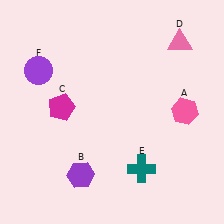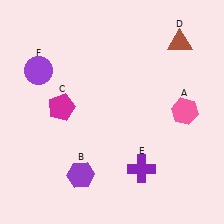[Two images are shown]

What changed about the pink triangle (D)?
In Image 1, D is pink. In Image 2, it changed to brown.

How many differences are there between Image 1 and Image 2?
There are 2 differences between the two images.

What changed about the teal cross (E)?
In Image 1, E is teal. In Image 2, it changed to purple.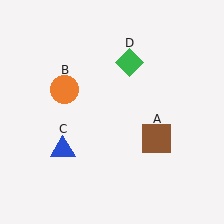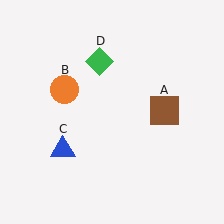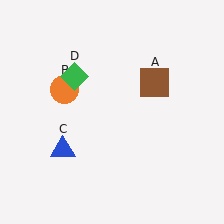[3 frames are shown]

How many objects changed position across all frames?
2 objects changed position: brown square (object A), green diamond (object D).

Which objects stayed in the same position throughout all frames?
Orange circle (object B) and blue triangle (object C) remained stationary.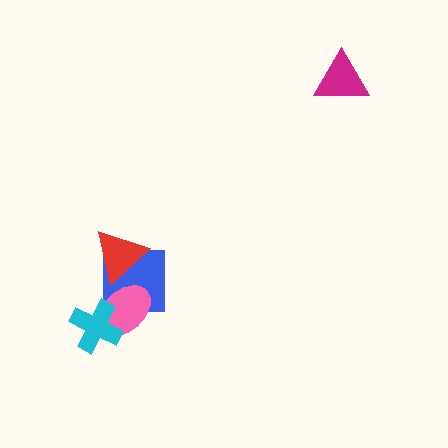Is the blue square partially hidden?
Yes, it is partially covered by another shape.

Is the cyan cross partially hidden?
No, no other shape covers it.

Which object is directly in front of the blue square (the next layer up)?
The pink ellipse is directly in front of the blue square.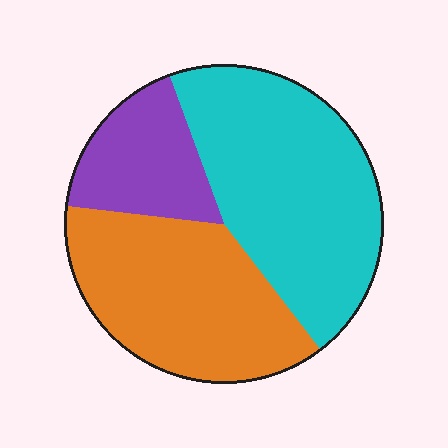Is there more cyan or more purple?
Cyan.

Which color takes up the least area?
Purple, at roughly 20%.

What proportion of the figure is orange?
Orange covers 37% of the figure.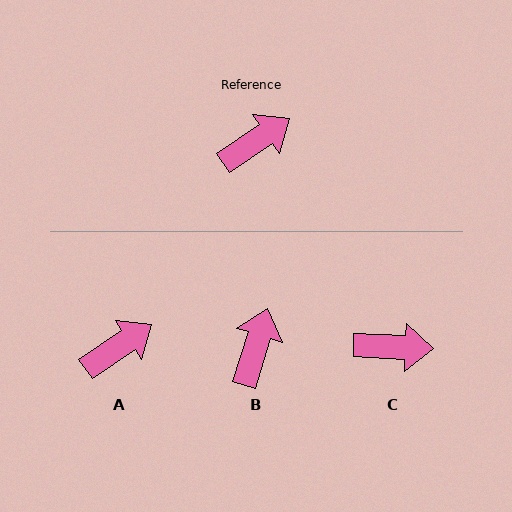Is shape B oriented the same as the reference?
No, it is off by about 39 degrees.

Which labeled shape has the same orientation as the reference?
A.